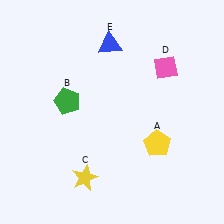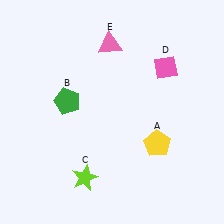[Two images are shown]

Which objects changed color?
C changed from yellow to lime. E changed from blue to pink.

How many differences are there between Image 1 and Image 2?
There are 2 differences between the two images.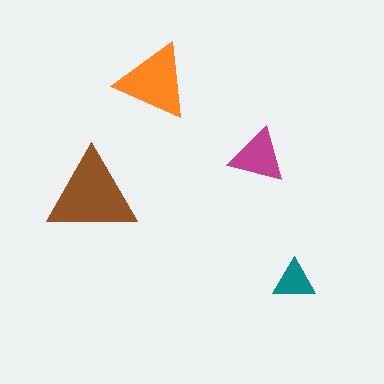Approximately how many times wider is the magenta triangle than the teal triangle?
About 1.5 times wider.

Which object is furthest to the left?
The brown triangle is leftmost.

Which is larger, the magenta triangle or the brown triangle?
The brown one.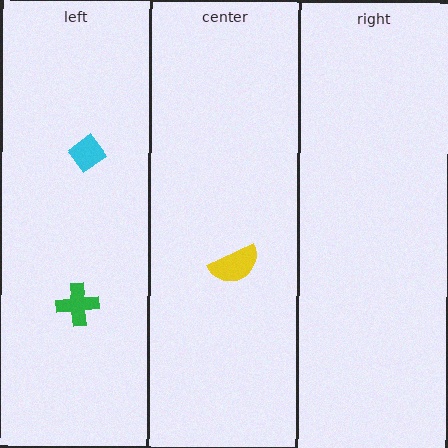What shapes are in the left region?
The green cross, the cyan diamond.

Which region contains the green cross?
The left region.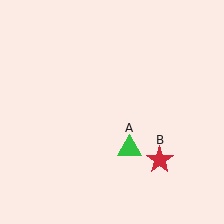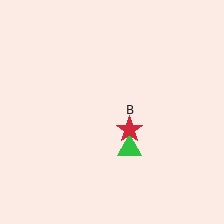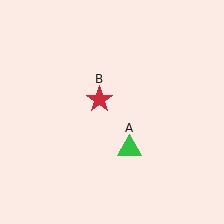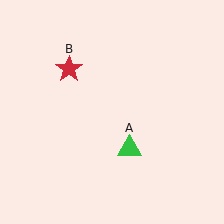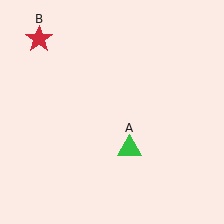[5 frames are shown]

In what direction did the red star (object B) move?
The red star (object B) moved up and to the left.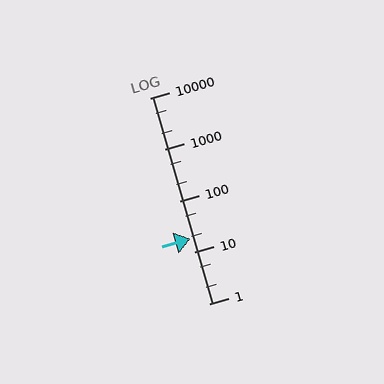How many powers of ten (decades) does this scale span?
The scale spans 4 decades, from 1 to 10000.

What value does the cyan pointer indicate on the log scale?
The pointer indicates approximately 18.